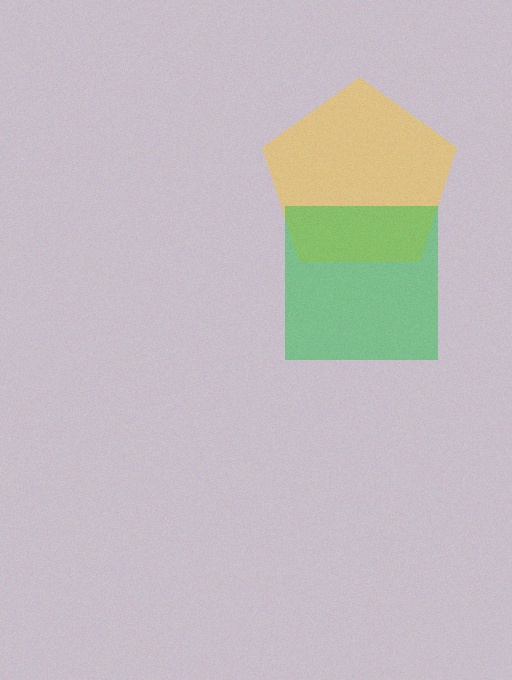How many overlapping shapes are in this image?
There are 2 overlapping shapes in the image.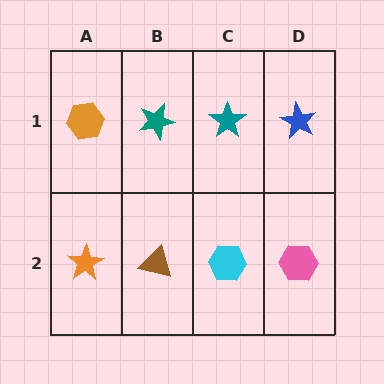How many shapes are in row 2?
4 shapes.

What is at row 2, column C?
A cyan hexagon.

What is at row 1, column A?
An orange hexagon.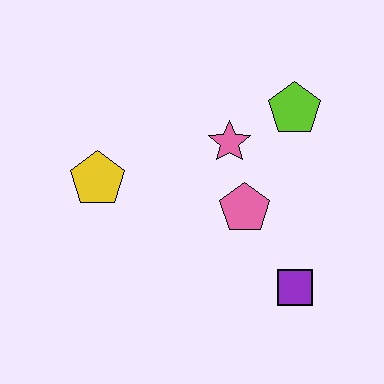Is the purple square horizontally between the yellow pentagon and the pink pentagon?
No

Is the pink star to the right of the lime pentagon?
No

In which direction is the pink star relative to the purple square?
The pink star is above the purple square.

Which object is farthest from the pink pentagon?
The yellow pentagon is farthest from the pink pentagon.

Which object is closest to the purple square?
The pink pentagon is closest to the purple square.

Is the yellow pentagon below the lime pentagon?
Yes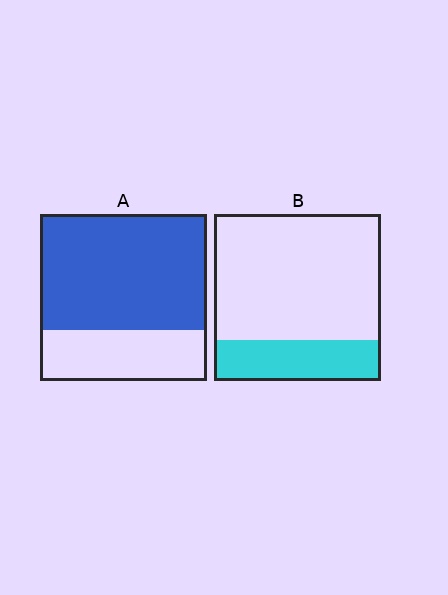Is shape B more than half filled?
No.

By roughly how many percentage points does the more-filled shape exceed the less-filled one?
By roughly 45 percentage points (A over B).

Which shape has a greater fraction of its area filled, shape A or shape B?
Shape A.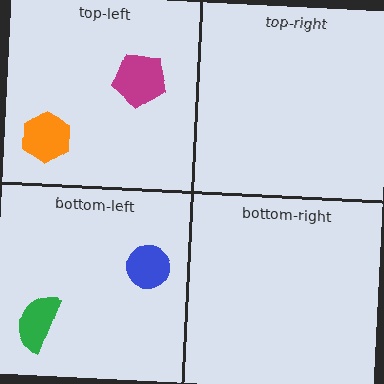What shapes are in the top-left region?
The magenta pentagon, the orange hexagon.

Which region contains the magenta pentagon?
The top-left region.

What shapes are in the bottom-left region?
The blue circle, the green semicircle.